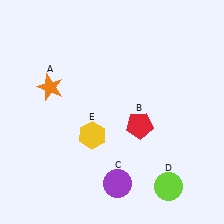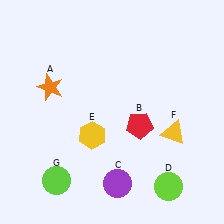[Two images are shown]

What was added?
A yellow triangle (F), a lime circle (G) were added in Image 2.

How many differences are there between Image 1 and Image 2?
There are 2 differences between the two images.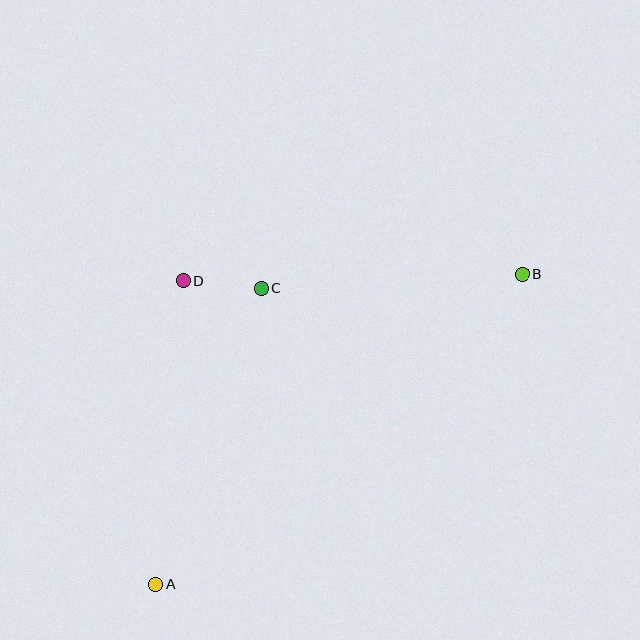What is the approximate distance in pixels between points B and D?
The distance between B and D is approximately 339 pixels.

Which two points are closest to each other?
Points C and D are closest to each other.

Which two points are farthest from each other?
Points A and B are farthest from each other.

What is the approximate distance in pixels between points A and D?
The distance between A and D is approximately 305 pixels.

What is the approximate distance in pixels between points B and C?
The distance between B and C is approximately 262 pixels.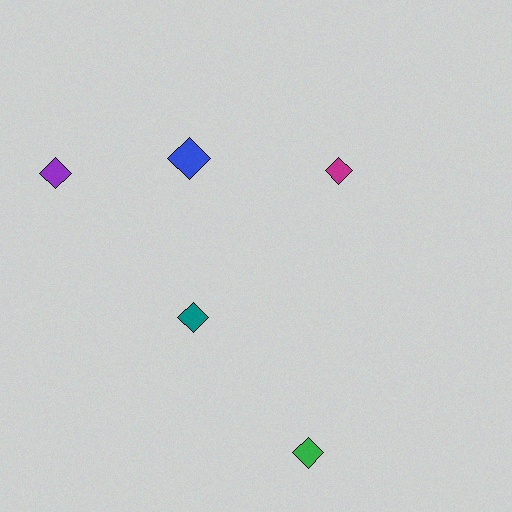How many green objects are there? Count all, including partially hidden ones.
There is 1 green object.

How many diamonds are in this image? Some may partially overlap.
There are 5 diamonds.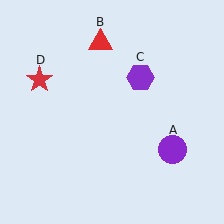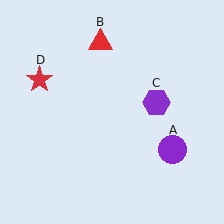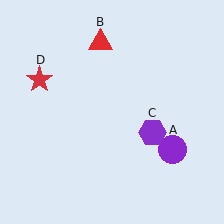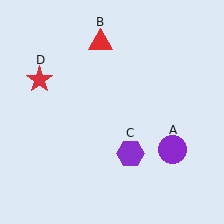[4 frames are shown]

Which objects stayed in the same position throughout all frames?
Purple circle (object A) and red triangle (object B) and red star (object D) remained stationary.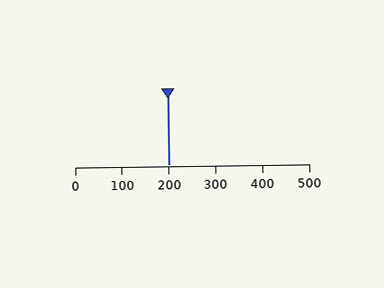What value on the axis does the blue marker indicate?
The marker indicates approximately 200.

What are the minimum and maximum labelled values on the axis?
The axis runs from 0 to 500.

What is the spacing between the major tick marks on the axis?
The major ticks are spaced 100 apart.